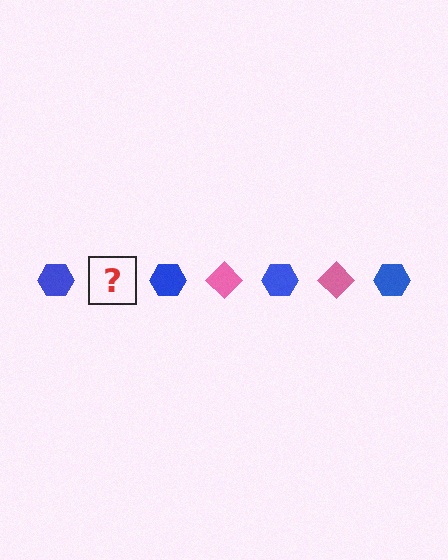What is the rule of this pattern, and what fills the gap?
The rule is that the pattern alternates between blue hexagon and pink diamond. The gap should be filled with a pink diamond.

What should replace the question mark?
The question mark should be replaced with a pink diamond.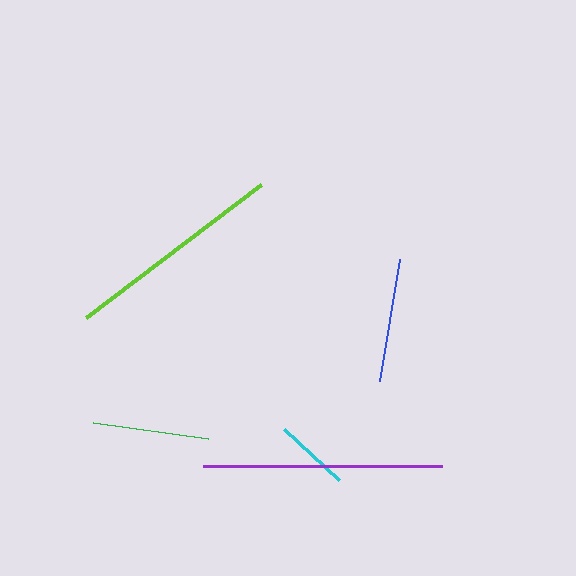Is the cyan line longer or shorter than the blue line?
The blue line is longer than the cyan line.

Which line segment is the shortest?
The cyan line is the shortest at approximately 74 pixels.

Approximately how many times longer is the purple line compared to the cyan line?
The purple line is approximately 3.2 times the length of the cyan line.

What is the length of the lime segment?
The lime segment is approximately 220 pixels long.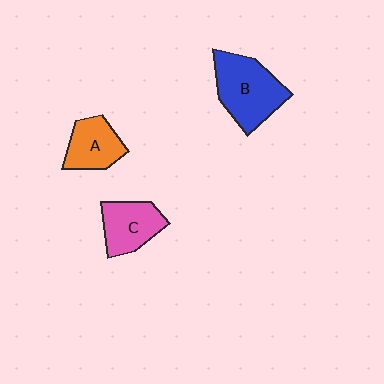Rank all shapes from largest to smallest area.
From largest to smallest: B (blue), C (pink), A (orange).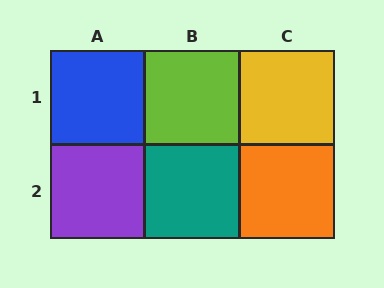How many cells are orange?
1 cell is orange.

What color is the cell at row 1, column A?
Blue.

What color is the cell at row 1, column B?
Lime.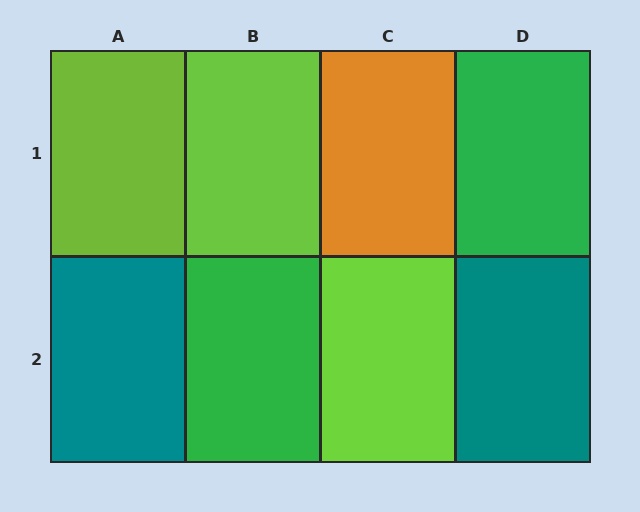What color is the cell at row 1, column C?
Orange.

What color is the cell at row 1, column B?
Lime.